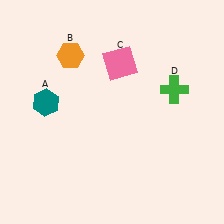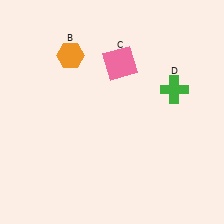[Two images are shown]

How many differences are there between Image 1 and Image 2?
There is 1 difference between the two images.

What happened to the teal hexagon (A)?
The teal hexagon (A) was removed in Image 2. It was in the top-left area of Image 1.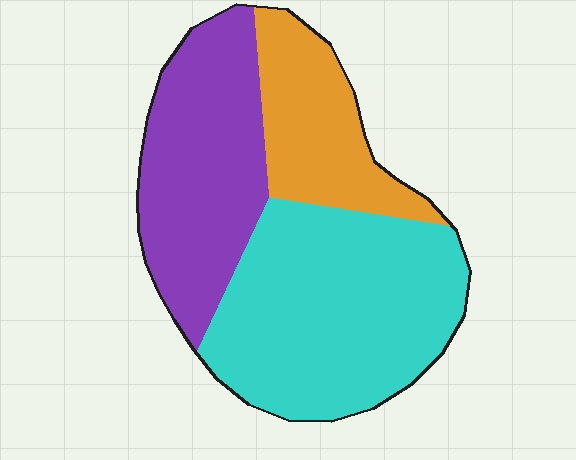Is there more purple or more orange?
Purple.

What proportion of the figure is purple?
Purple covers about 35% of the figure.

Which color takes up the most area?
Cyan, at roughly 45%.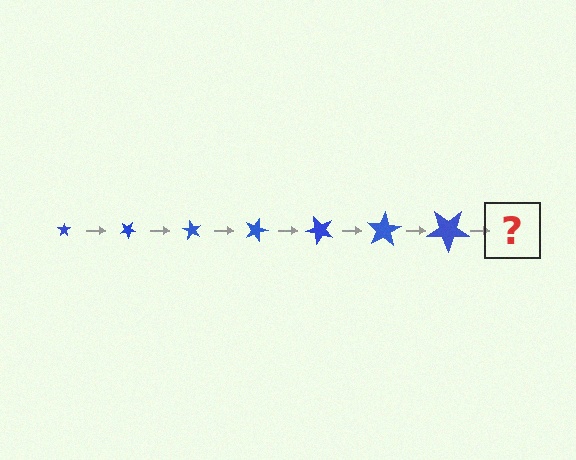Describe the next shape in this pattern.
It should be a star, larger than the previous one and rotated 210 degrees from the start.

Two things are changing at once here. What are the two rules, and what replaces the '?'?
The two rules are that the star grows larger each step and it rotates 30 degrees each step. The '?' should be a star, larger than the previous one and rotated 210 degrees from the start.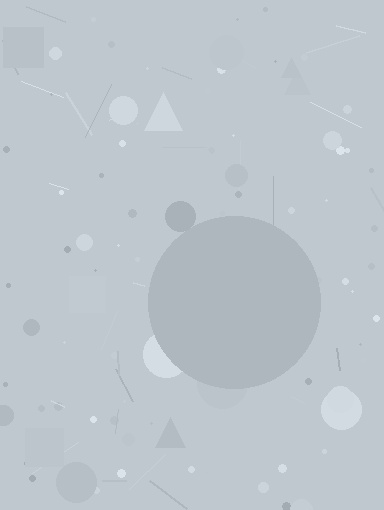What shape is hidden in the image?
A circle is hidden in the image.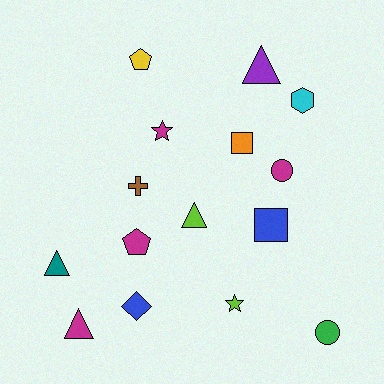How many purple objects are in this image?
There is 1 purple object.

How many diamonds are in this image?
There is 1 diamond.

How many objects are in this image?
There are 15 objects.